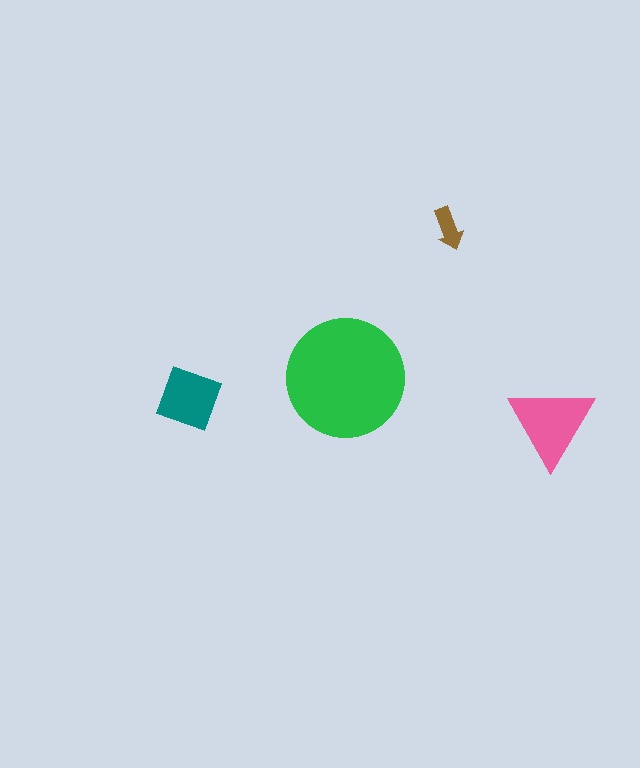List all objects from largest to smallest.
The green circle, the pink triangle, the teal diamond, the brown arrow.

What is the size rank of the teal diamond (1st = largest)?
3rd.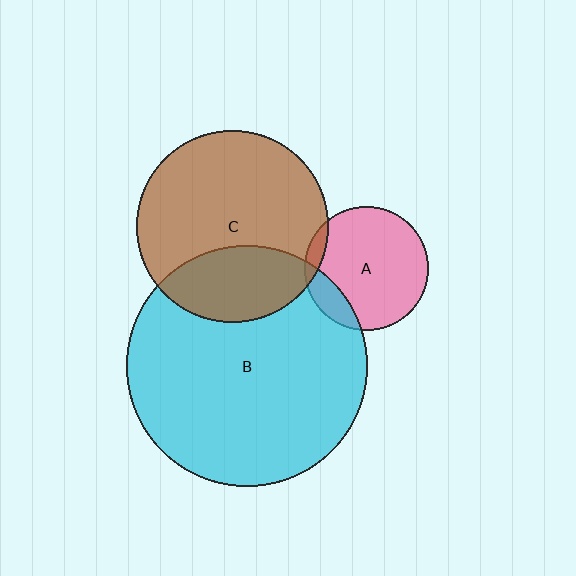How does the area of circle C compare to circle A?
Approximately 2.4 times.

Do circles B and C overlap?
Yes.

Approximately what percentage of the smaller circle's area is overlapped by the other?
Approximately 30%.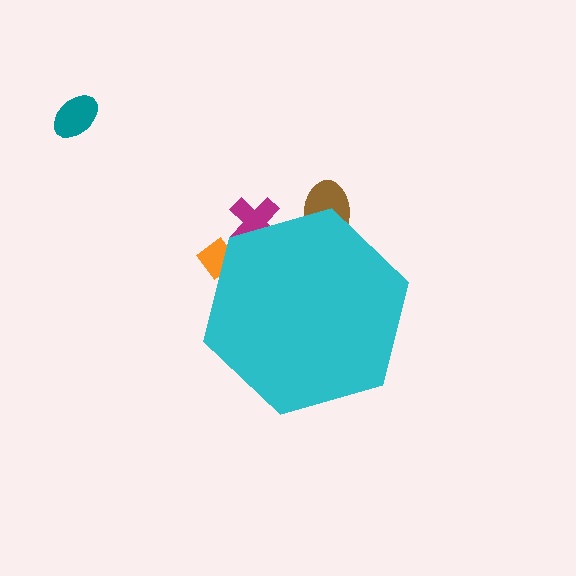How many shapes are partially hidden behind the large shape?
3 shapes are partially hidden.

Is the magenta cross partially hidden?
Yes, the magenta cross is partially hidden behind the cyan hexagon.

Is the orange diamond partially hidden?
Yes, the orange diamond is partially hidden behind the cyan hexagon.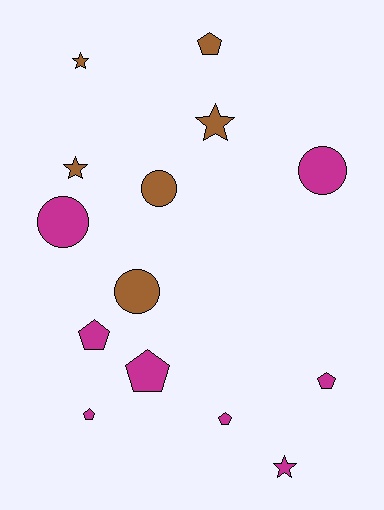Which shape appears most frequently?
Pentagon, with 6 objects.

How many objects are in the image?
There are 14 objects.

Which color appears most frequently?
Magenta, with 8 objects.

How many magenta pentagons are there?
There are 5 magenta pentagons.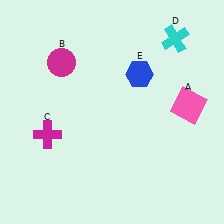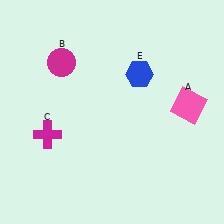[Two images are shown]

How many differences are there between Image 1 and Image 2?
There is 1 difference between the two images.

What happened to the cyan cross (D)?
The cyan cross (D) was removed in Image 2. It was in the top-right area of Image 1.